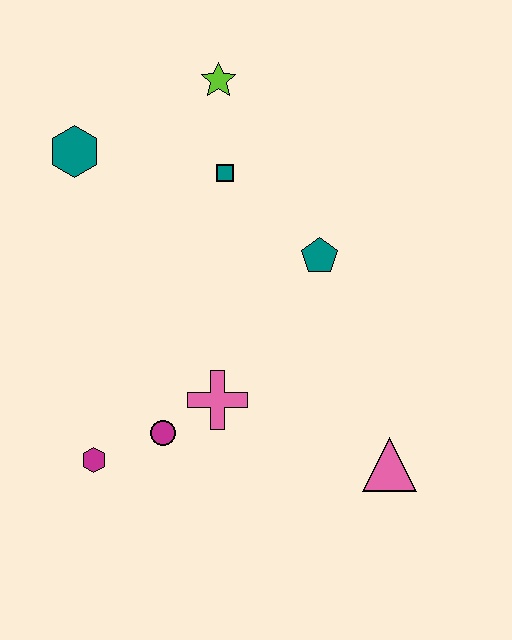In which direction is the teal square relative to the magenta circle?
The teal square is above the magenta circle.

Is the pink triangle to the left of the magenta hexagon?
No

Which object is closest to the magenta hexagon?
The magenta circle is closest to the magenta hexagon.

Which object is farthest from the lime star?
The pink triangle is farthest from the lime star.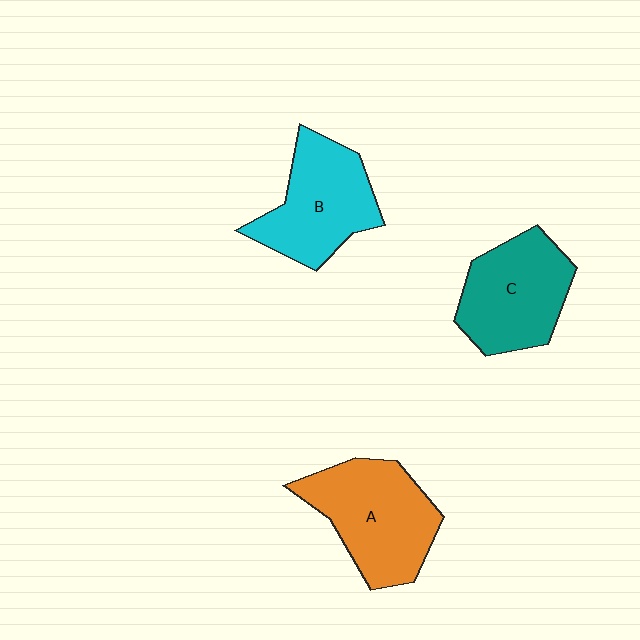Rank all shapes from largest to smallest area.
From largest to smallest: A (orange), B (cyan), C (teal).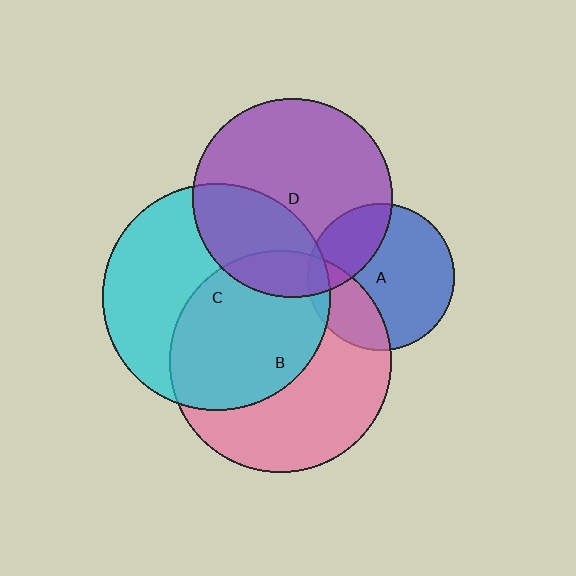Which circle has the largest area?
Circle C (cyan).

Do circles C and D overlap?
Yes.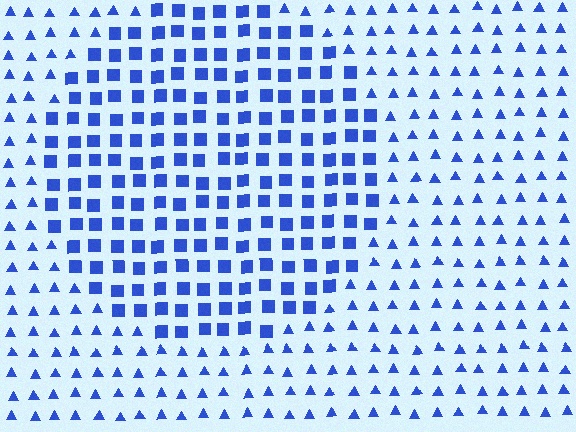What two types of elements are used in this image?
The image uses squares inside the circle region and triangles outside it.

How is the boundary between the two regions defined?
The boundary is defined by a change in element shape: squares inside vs. triangles outside. All elements share the same color and spacing.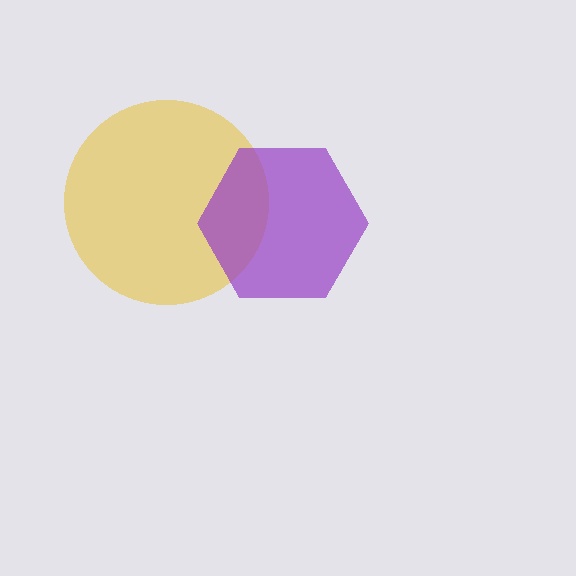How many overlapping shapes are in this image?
There are 2 overlapping shapes in the image.